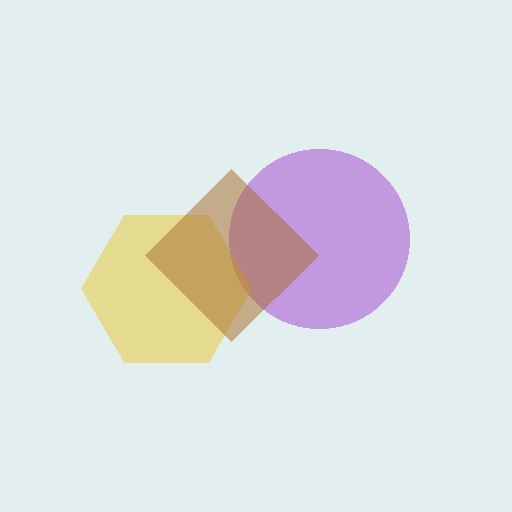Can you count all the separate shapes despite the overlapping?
Yes, there are 3 separate shapes.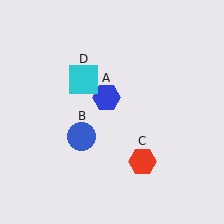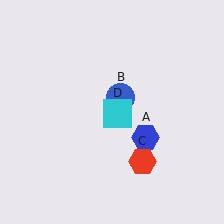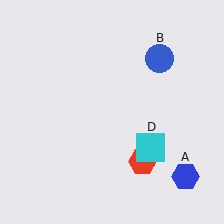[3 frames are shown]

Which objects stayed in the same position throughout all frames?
Red hexagon (object C) remained stationary.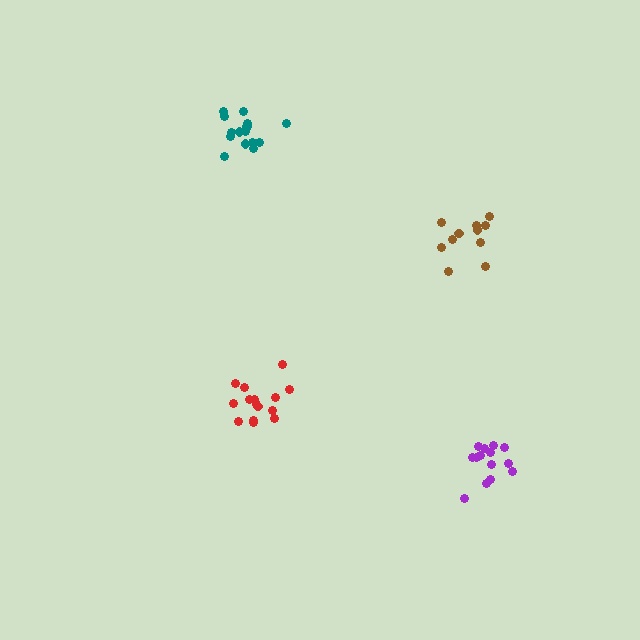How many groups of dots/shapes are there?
There are 4 groups.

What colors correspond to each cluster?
The clusters are colored: purple, red, teal, brown.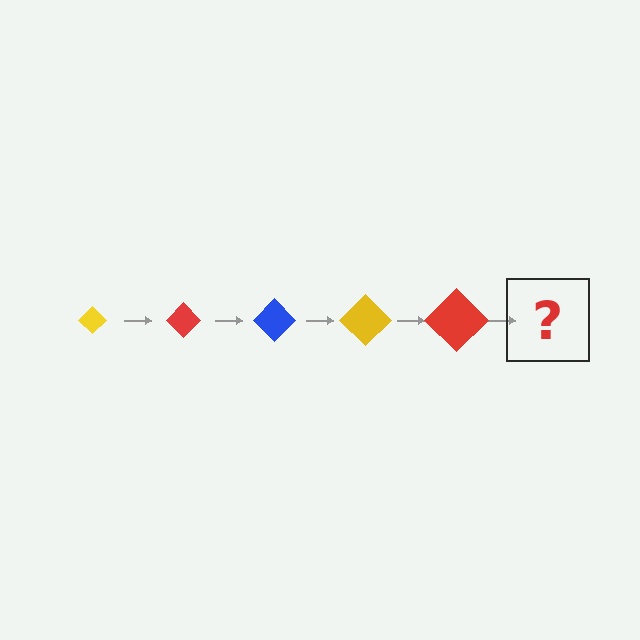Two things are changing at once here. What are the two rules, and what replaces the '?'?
The two rules are that the diamond grows larger each step and the color cycles through yellow, red, and blue. The '?' should be a blue diamond, larger than the previous one.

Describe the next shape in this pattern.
It should be a blue diamond, larger than the previous one.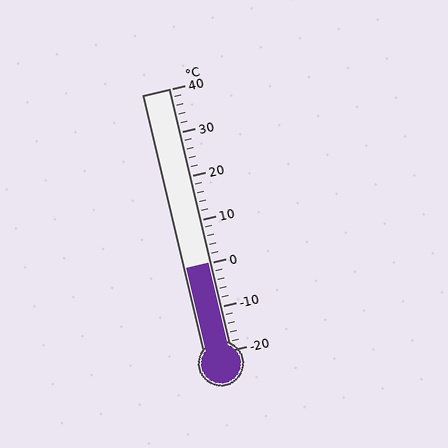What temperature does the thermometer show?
The thermometer shows approximately 0°C.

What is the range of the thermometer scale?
The thermometer scale ranges from -20°C to 40°C.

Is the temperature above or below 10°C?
The temperature is below 10°C.